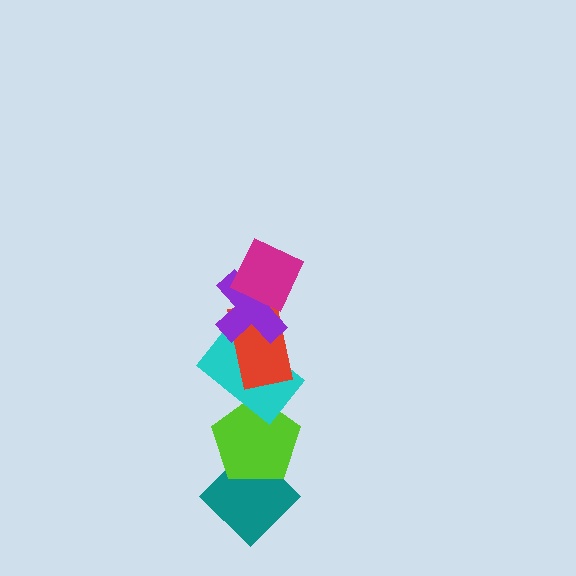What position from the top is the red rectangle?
The red rectangle is 3rd from the top.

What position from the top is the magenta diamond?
The magenta diamond is 1st from the top.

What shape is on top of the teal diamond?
The lime pentagon is on top of the teal diamond.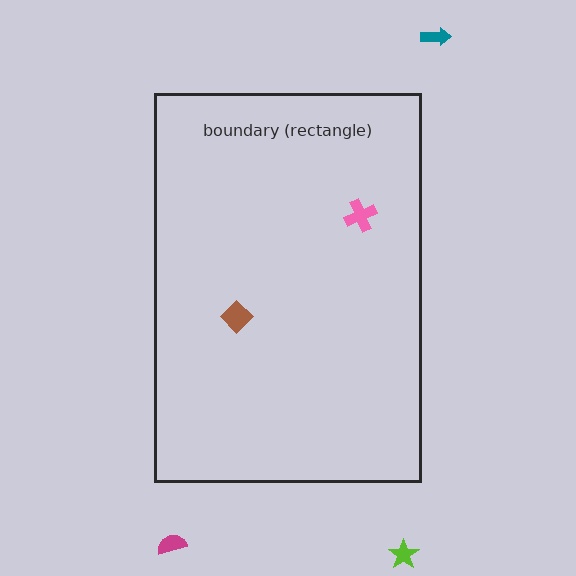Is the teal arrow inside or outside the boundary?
Outside.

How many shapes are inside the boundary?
2 inside, 3 outside.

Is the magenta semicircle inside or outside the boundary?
Outside.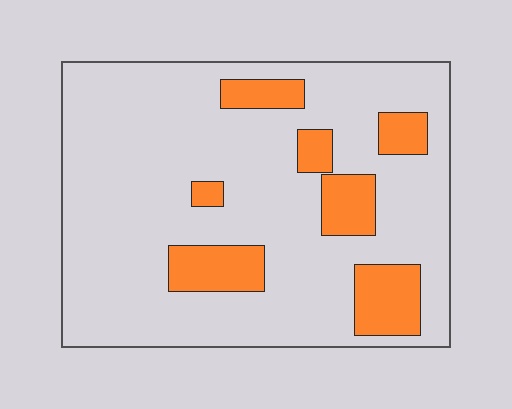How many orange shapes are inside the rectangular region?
7.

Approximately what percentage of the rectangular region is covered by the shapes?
Approximately 20%.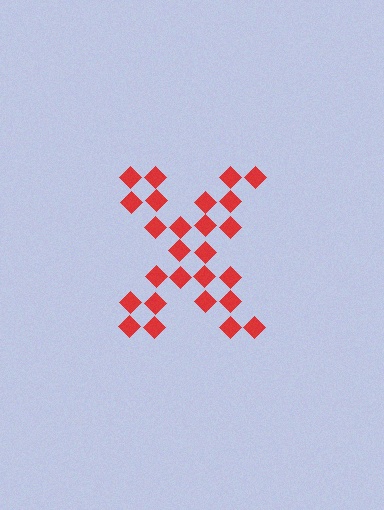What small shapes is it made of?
It is made of small diamonds.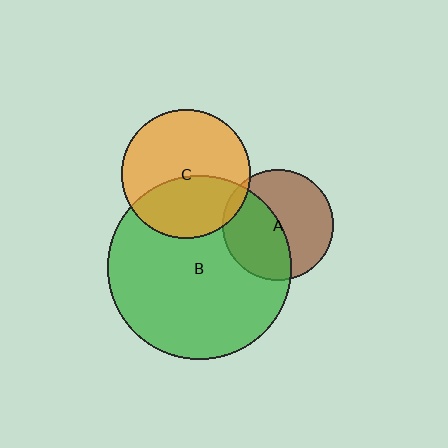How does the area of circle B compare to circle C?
Approximately 2.0 times.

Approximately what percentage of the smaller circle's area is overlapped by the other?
Approximately 5%.